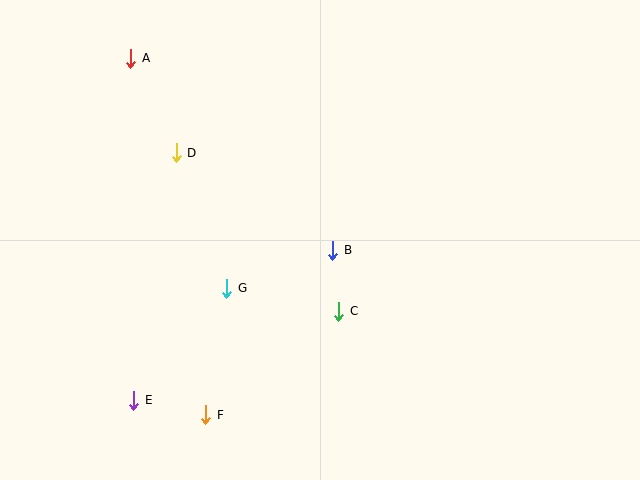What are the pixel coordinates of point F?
Point F is at (206, 415).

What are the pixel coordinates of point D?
Point D is at (176, 153).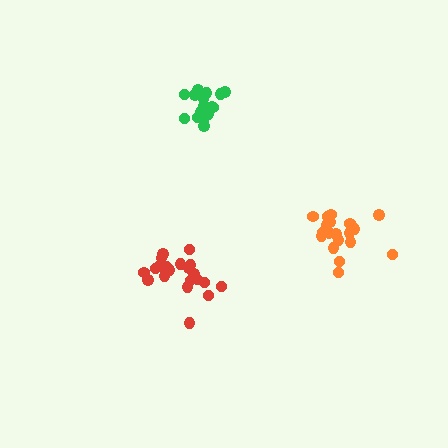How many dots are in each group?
Group 1: 20 dots, Group 2: 19 dots, Group 3: 21 dots (60 total).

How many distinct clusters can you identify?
There are 3 distinct clusters.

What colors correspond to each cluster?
The clusters are colored: orange, green, red.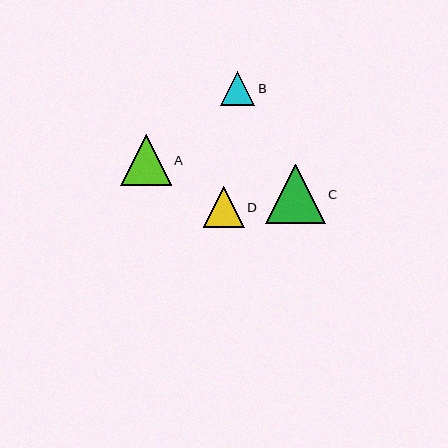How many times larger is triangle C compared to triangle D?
Triangle C is approximately 1.5 times the size of triangle D.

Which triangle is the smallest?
Triangle B is the smallest with a size of approximately 34 pixels.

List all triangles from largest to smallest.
From largest to smallest: C, A, D, B.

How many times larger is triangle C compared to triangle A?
Triangle C is approximately 1.2 times the size of triangle A.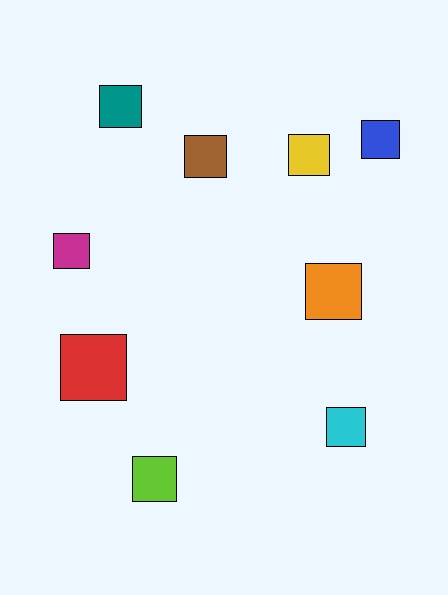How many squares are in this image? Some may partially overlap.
There are 9 squares.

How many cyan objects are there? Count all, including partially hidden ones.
There is 1 cyan object.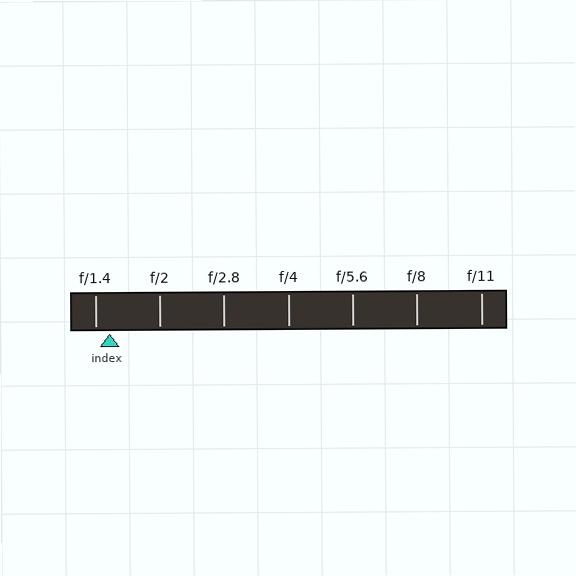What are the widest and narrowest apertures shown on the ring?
The widest aperture shown is f/1.4 and the narrowest is f/11.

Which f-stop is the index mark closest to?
The index mark is closest to f/1.4.